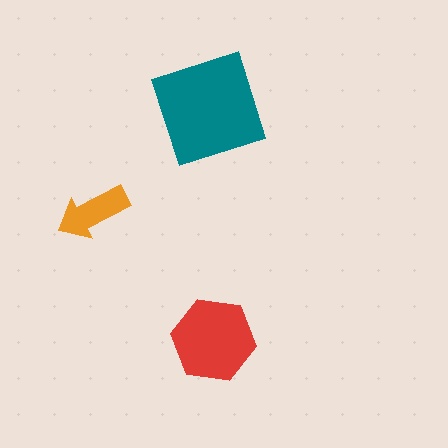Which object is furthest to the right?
The red hexagon is rightmost.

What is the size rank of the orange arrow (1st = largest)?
3rd.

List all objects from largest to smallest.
The teal diamond, the red hexagon, the orange arrow.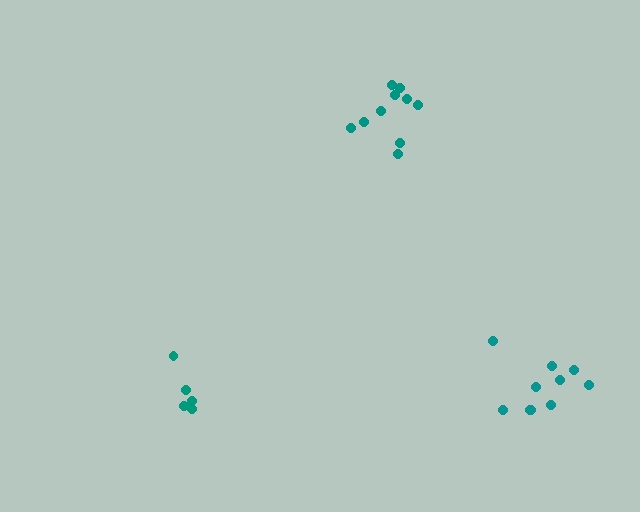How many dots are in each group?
Group 1: 10 dots, Group 2: 10 dots, Group 3: 5 dots (25 total).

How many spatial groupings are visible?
There are 3 spatial groupings.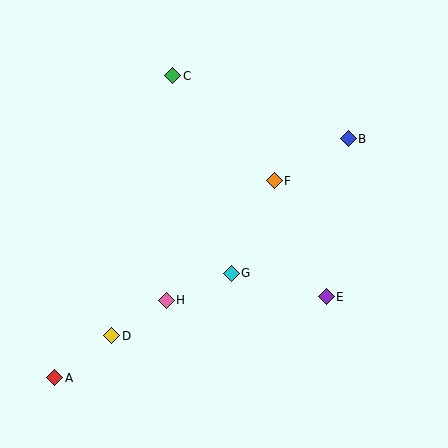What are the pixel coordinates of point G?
Point G is at (231, 273).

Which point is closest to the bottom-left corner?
Point A is closest to the bottom-left corner.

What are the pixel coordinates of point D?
Point D is at (112, 336).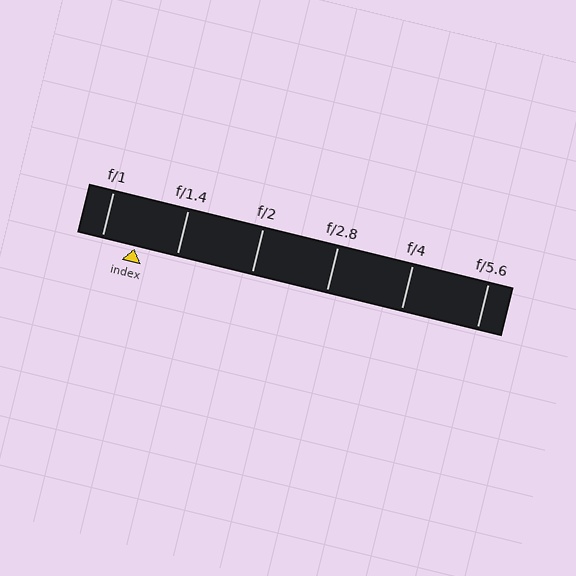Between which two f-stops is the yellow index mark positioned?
The index mark is between f/1 and f/1.4.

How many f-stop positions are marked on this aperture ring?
There are 6 f-stop positions marked.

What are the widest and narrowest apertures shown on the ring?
The widest aperture shown is f/1 and the narrowest is f/5.6.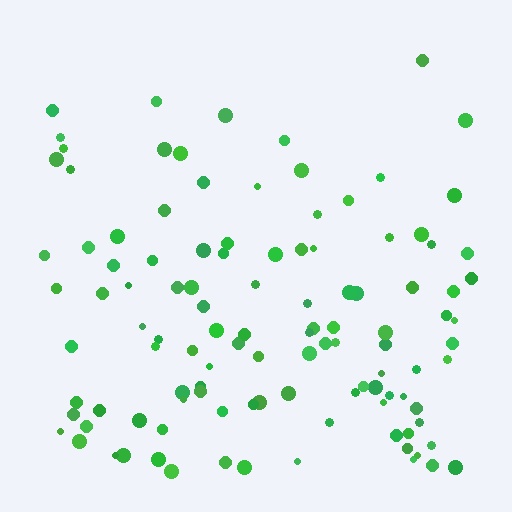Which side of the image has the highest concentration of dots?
The bottom.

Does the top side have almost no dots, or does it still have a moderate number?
Still a moderate number, just noticeably fewer than the bottom.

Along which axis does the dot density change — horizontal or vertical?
Vertical.